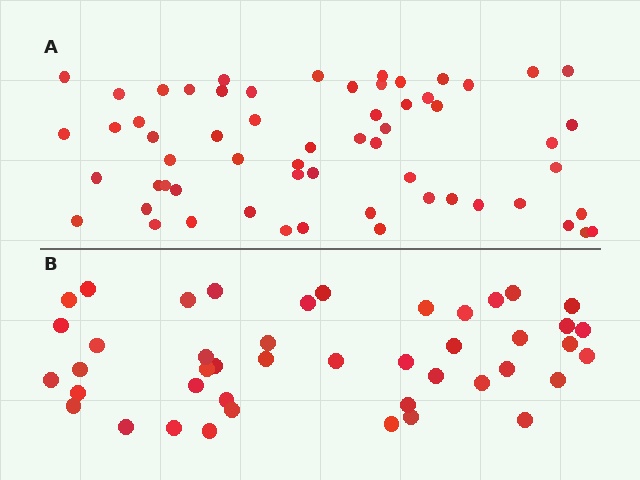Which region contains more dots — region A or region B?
Region A (the top region) has more dots.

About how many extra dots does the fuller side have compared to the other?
Region A has approximately 15 more dots than region B.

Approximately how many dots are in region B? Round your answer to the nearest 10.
About 40 dots. (The exact count is 44, which rounds to 40.)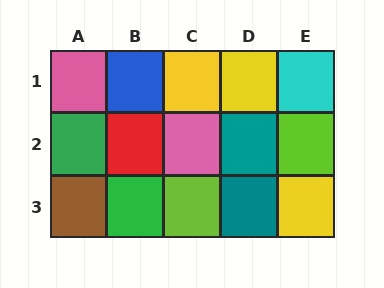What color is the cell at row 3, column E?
Yellow.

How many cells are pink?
2 cells are pink.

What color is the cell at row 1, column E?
Cyan.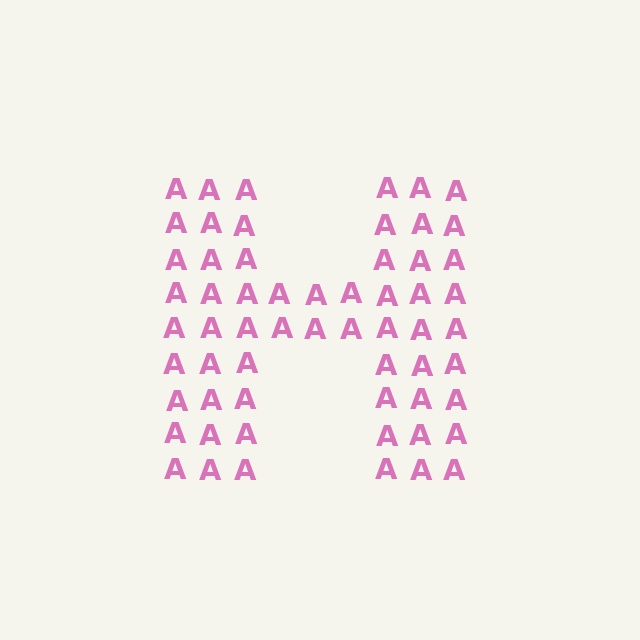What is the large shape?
The large shape is the letter H.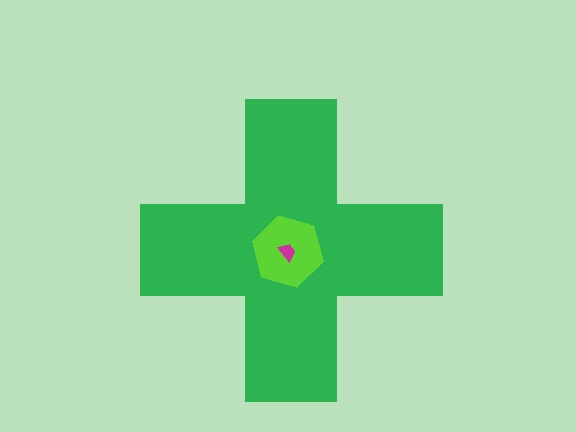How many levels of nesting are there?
3.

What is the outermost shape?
The green cross.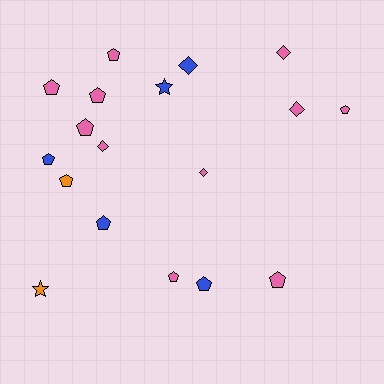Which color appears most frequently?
Pink, with 11 objects.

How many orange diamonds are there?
There are no orange diamonds.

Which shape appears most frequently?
Pentagon, with 11 objects.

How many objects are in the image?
There are 18 objects.